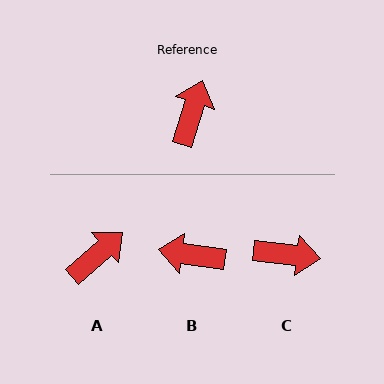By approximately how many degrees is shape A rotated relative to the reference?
Approximately 30 degrees clockwise.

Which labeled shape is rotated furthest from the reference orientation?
B, about 100 degrees away.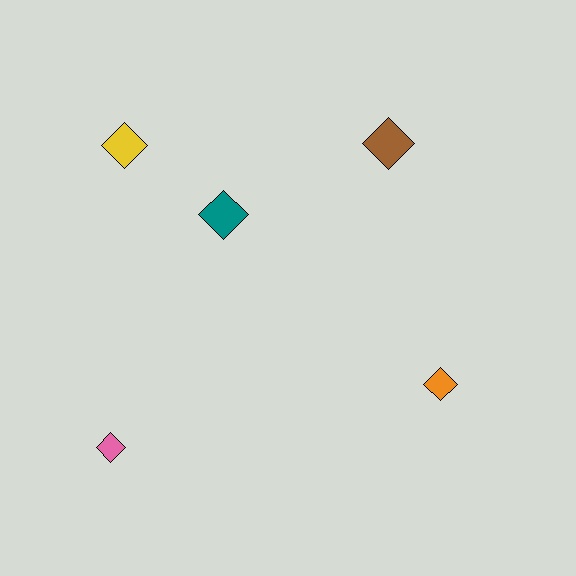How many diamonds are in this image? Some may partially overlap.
There are 5 diamonds.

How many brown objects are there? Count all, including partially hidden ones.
There is 1 brown object.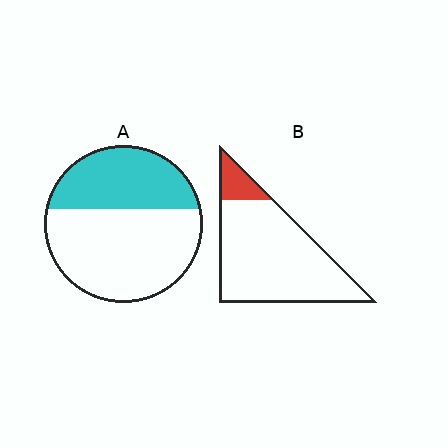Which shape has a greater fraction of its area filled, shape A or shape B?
Shape A.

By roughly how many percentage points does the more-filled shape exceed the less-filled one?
By roughly 25 percentage points (A over B).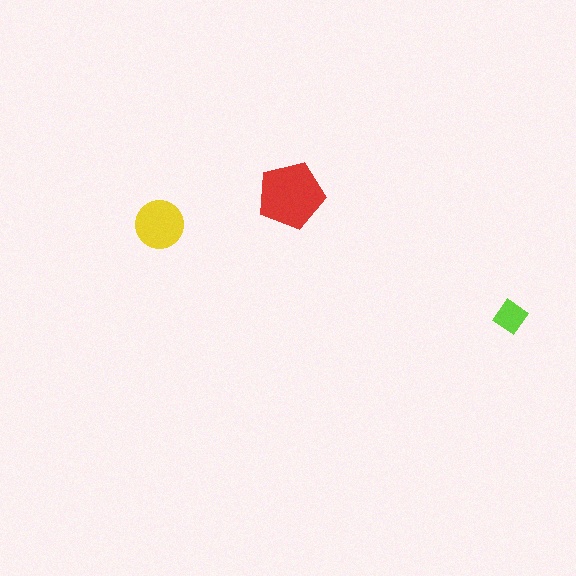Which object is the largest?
The red pentagon.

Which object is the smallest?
The lime diamond.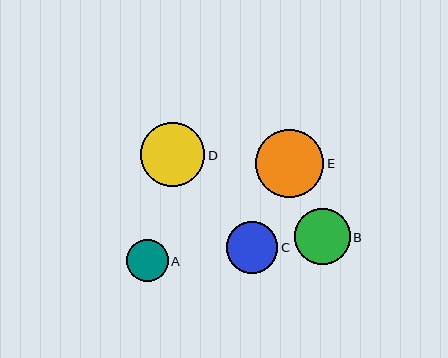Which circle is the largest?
Circle E is the largest with a size of approximately 69 pixels.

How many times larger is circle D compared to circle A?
Circle D is approximately 1.5 times the size of circle A.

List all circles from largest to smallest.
From largest to smallest: E, D, B, C, A.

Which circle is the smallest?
Circle A is the smallest with a size of approximately 42 pixels.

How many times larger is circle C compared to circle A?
Circle C is approximately 1.2 times the size of circle A.